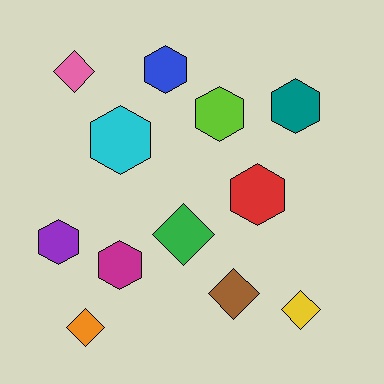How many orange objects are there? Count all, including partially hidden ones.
There is 1 orange object.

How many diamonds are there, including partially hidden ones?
There are 5 diamonds.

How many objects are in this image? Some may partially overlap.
There are 12 objects.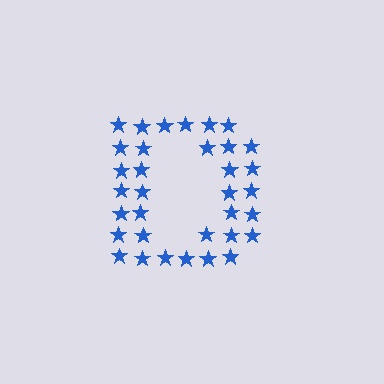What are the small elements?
The small elements are stars.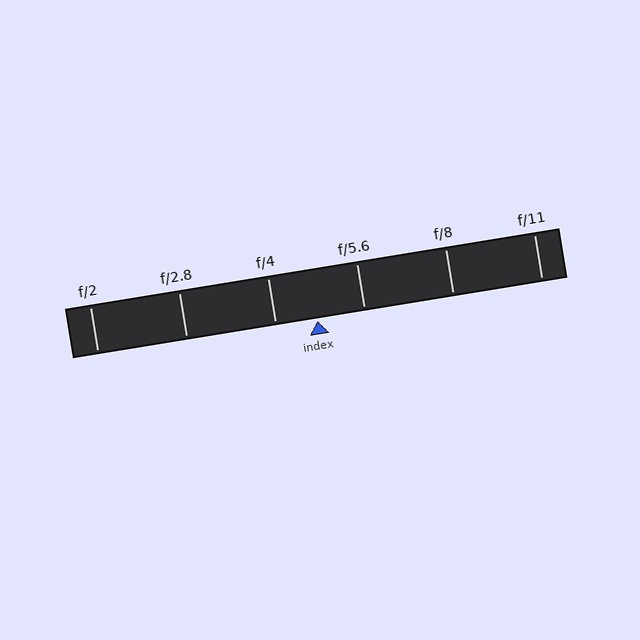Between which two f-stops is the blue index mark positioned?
The index mark is between f/4 and f/5.6.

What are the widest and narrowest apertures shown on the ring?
The widest aperture shown is f/2 and the narrowest is f/11.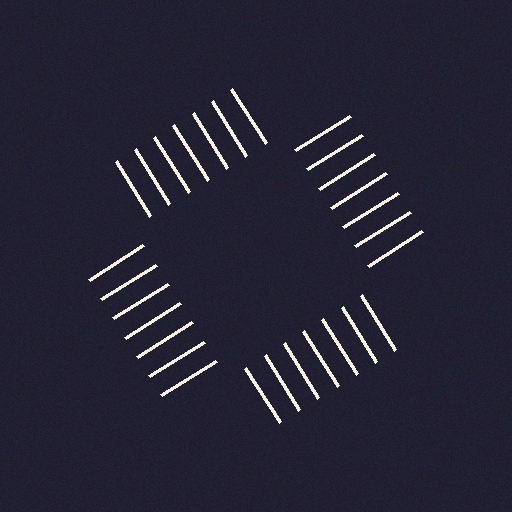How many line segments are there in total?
28 — 7 along each of the 4 edges.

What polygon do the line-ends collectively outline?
An illusory square — the line segments terminate on its edges but no continuous stroke is drawn.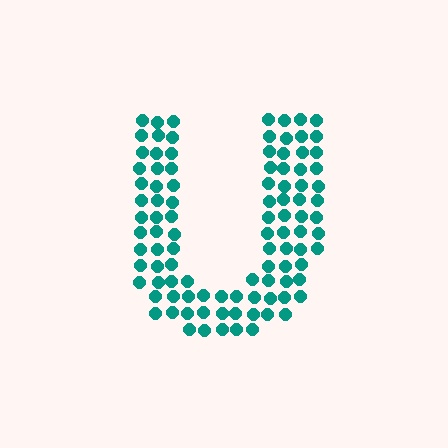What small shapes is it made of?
It is made of small circles.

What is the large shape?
The large shape is the letter U.